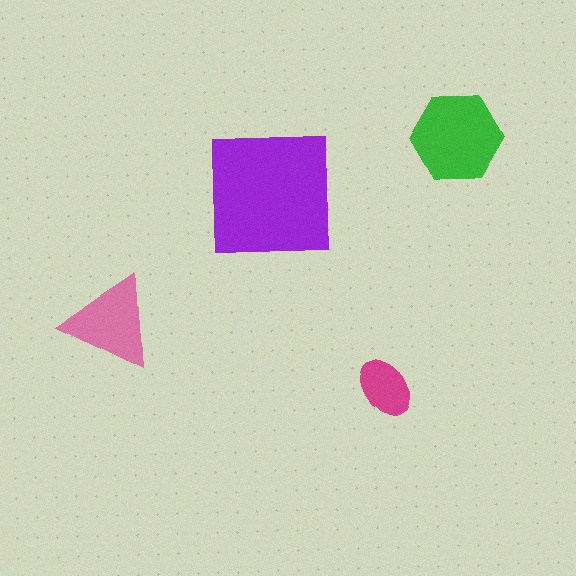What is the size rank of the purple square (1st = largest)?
1st.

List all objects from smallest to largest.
The magenta ellipse, the pink triangle, the green hexagon, the purple square.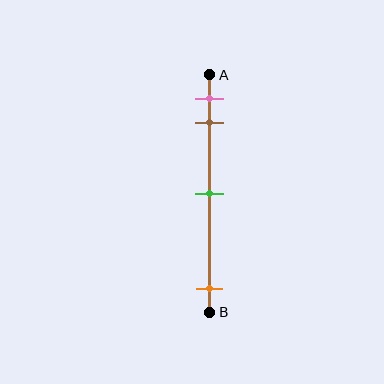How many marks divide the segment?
There are 4 marks dividing the segment.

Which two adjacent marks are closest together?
The pink and brown marks are the closest adjacent pair.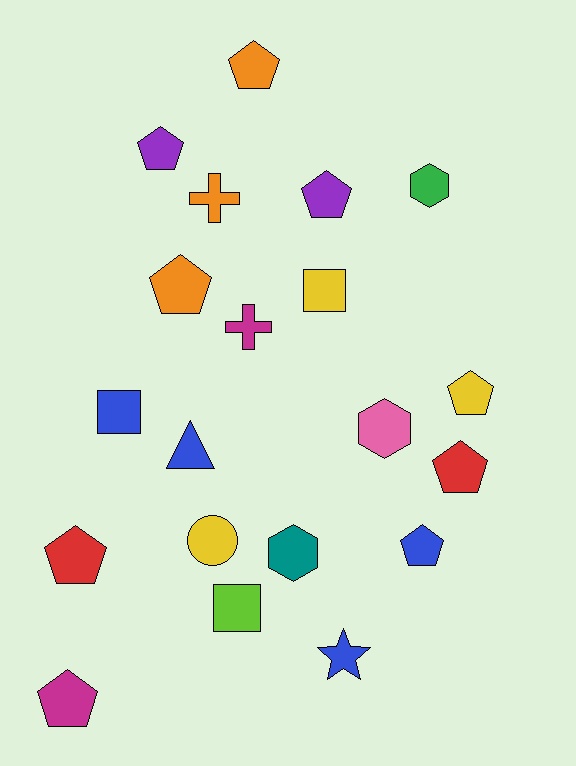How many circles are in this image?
There is 1 circle.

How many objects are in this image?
There are 20 objects.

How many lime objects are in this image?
There is 1 lime object.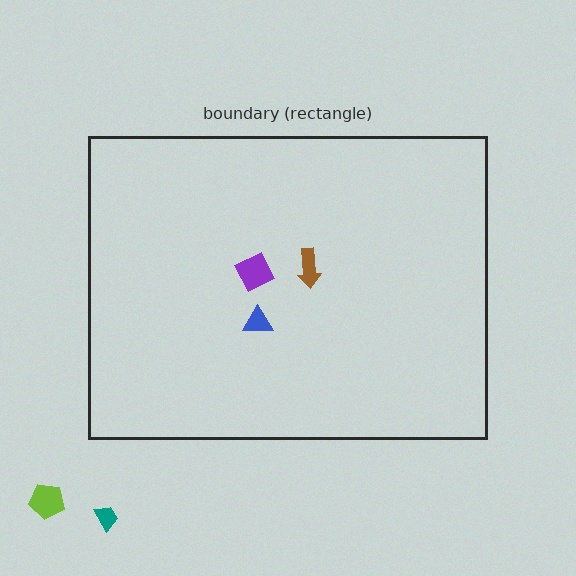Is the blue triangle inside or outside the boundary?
Inside.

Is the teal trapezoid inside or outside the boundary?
Outside.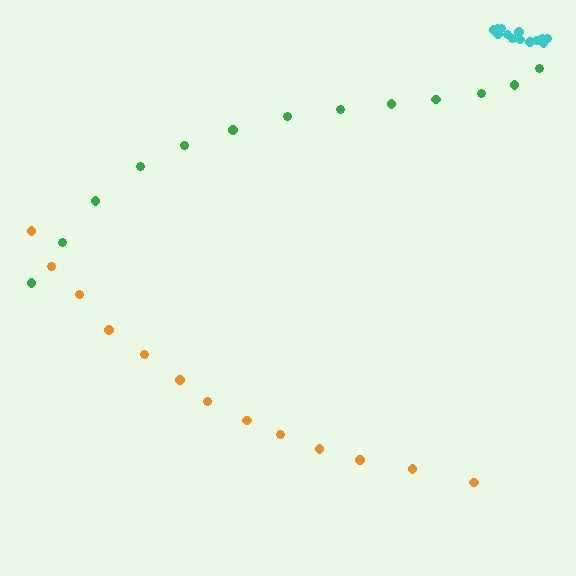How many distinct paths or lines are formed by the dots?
There are 3 distinct paths.